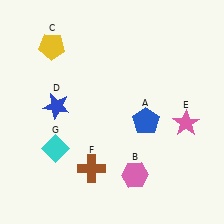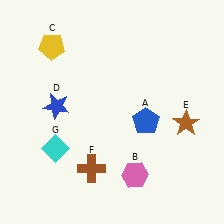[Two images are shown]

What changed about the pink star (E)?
In Image 1, E is pink. In Image 2, it changed to brown.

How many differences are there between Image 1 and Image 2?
There is 1 difference between the two images.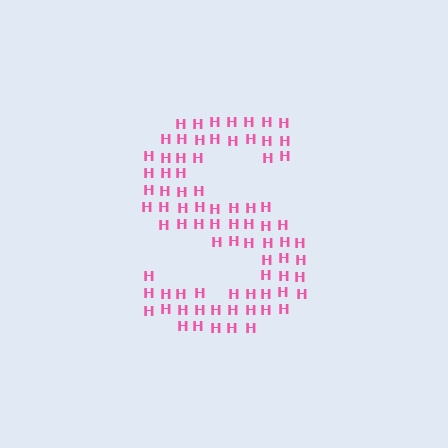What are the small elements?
The small elements are letter H's.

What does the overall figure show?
The overall figure shows the letter S.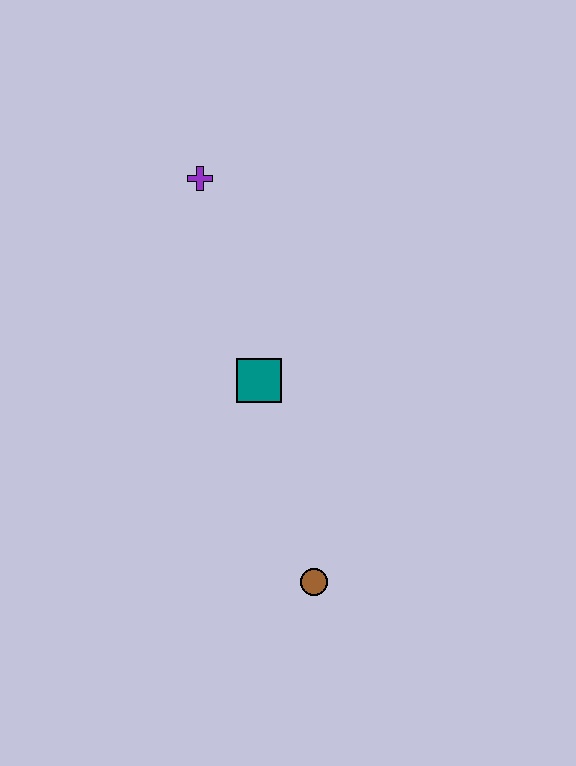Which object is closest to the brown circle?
The teal square is closest to the brown circle.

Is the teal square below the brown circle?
No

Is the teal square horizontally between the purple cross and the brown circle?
Yes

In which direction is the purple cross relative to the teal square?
The purple cross is above the teal square.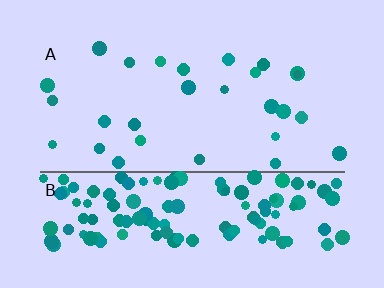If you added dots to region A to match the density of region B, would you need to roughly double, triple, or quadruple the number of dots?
Approximately quadruple.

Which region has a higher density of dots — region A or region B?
B (the bottom).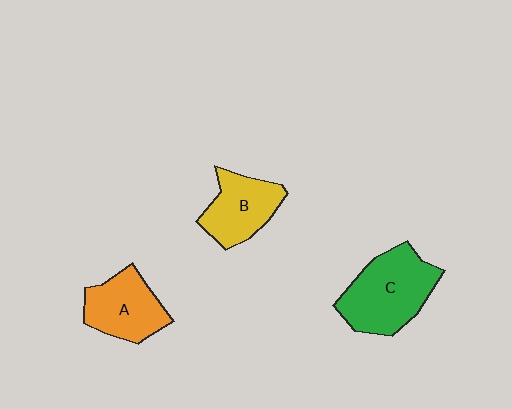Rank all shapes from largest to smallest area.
From largest to smallest: C (green), A (orange), B (yellow).